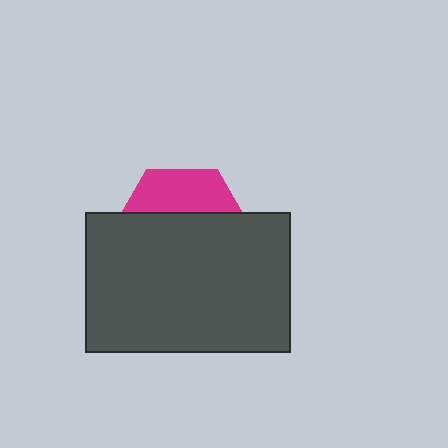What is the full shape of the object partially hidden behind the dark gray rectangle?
The partially hidden object is a magenta hexagon.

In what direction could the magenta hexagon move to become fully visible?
The magenta hexagon could move up. That would shift it out from behind the dark gray rectangle entirely.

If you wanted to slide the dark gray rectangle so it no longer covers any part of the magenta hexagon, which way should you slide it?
Slide it down — that is the most direct way to separate the two shapes.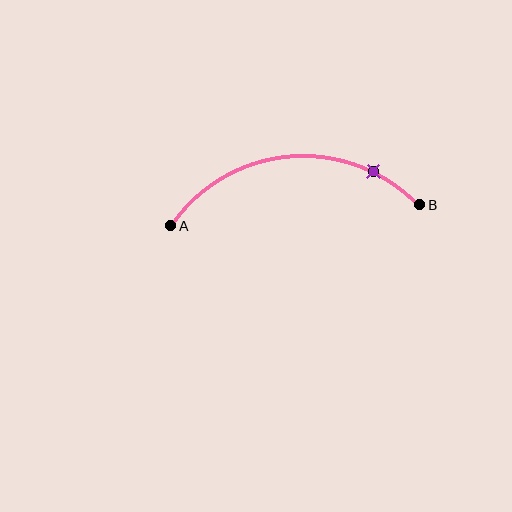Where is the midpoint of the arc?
The arc midpoint is the point on the curve farthest from the straight line joining A and B. It sits above that line.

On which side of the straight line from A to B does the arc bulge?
The arc bulges above the straight line connecting A and B.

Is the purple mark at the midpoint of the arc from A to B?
No. The purple mark lies on the arc but is closer to endpoint B. The arc midpoint would be at the point on the curve equidistant along the arc from both A and B.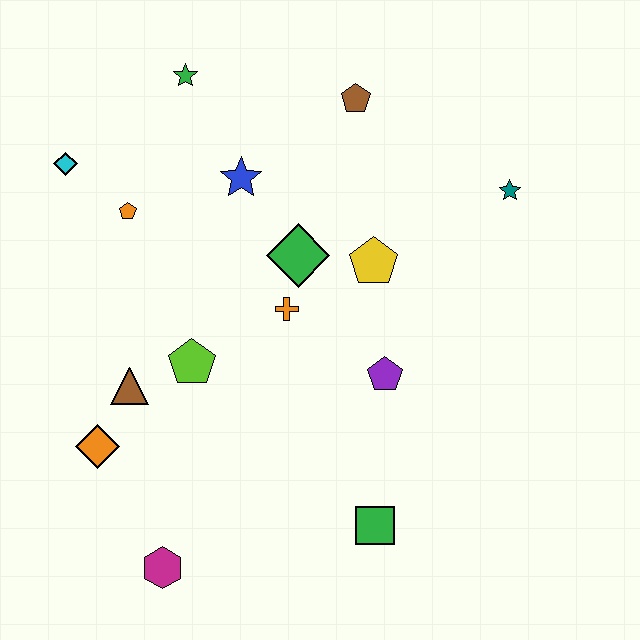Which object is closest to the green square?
The purple pentagon is closest to the green square.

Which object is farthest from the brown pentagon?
The magenta hexagon is farthest from the brown pentagon.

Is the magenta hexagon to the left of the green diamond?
Yes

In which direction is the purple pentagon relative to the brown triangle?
The purple pentagon is to the right of the brown triangle.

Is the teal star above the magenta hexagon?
Yes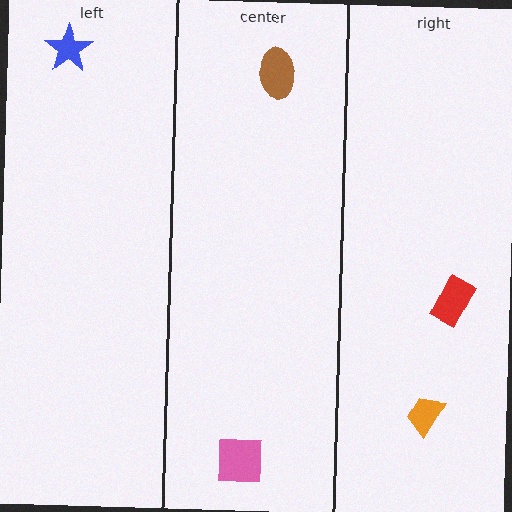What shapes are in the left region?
The blue star.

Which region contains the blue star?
The left region.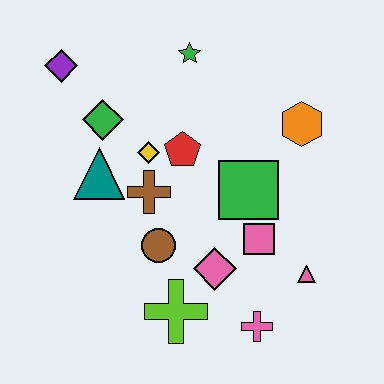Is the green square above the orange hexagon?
No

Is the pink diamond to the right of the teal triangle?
Yes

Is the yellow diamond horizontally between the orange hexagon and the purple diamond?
Yes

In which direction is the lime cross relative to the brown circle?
The lime cross is below the brown circle.